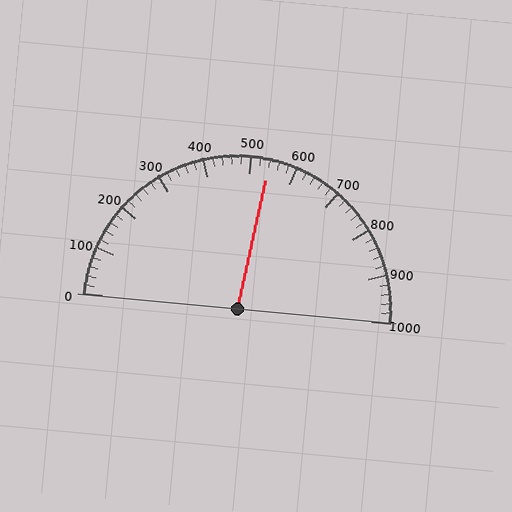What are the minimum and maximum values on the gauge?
The gauge ranges from 0 to 1000.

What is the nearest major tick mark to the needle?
The nearest major tick mark is 500.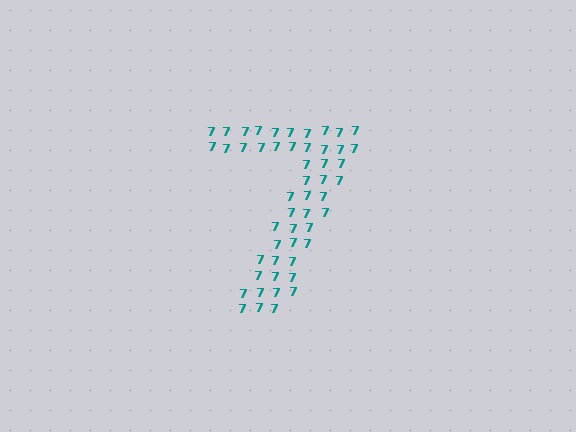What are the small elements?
The small elements are digit 7's.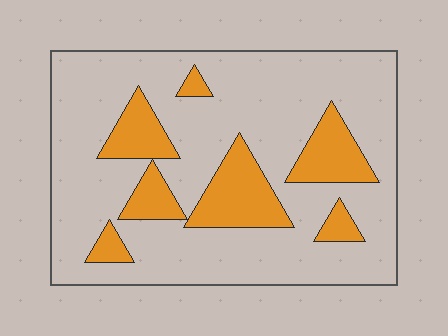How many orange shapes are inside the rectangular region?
7.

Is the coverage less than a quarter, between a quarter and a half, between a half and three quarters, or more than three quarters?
Less than a quarter.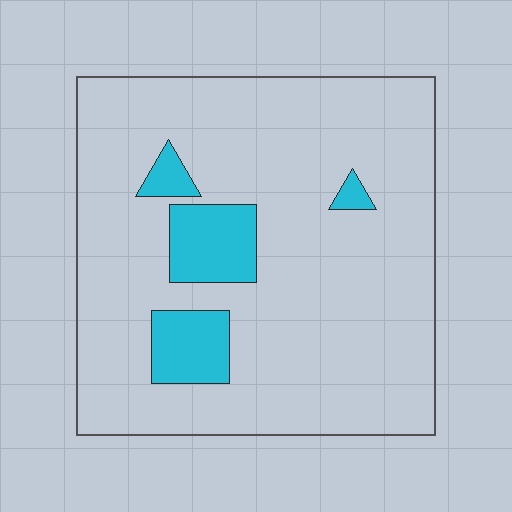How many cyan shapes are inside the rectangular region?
4.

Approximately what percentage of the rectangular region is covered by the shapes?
Approximately 10%.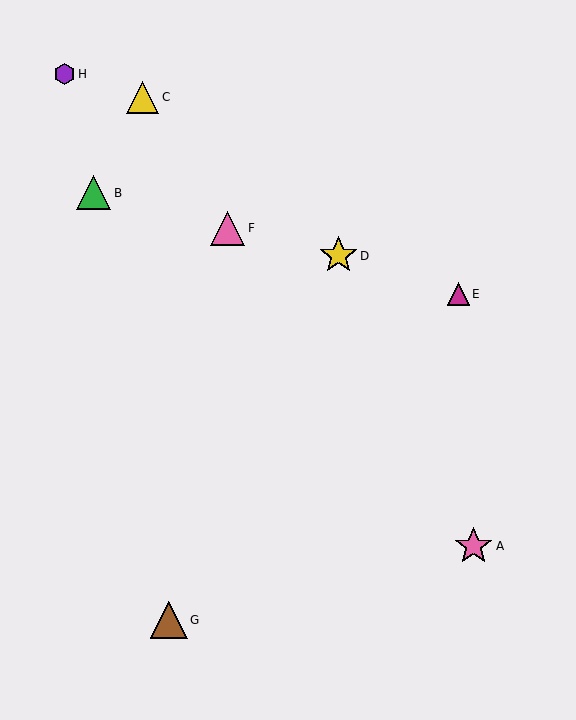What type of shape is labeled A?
Shape A is a pink star.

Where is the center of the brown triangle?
The center of the brown triangle is at (169, 620).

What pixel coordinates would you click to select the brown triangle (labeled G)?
Click at (169, 620) to select the brown triangle G.